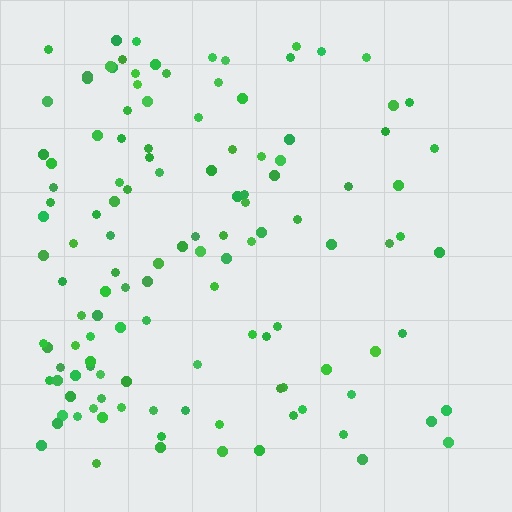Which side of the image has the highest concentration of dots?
The left.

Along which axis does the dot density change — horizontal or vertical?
Horizontal.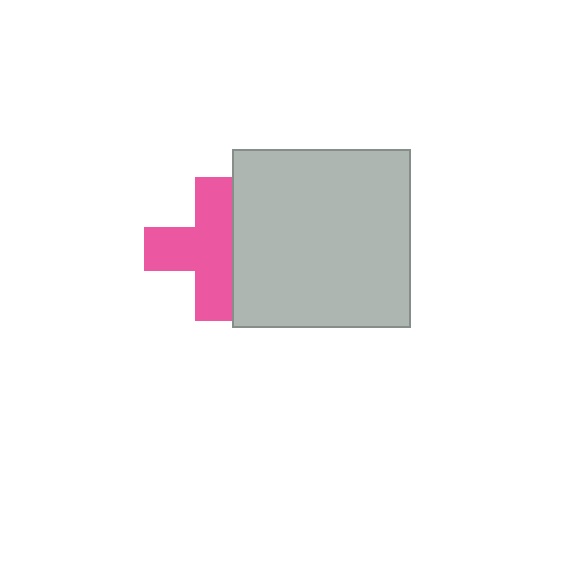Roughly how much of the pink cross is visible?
Most of it is visible (roughly 69%).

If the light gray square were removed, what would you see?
You would see the complete pink cross.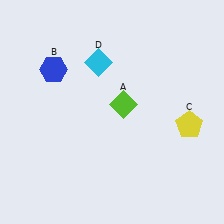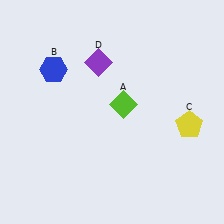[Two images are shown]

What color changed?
The diamond (D) changed from cyan in Image 1 to purple in Image 2.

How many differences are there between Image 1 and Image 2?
There is 1 difference between the two images.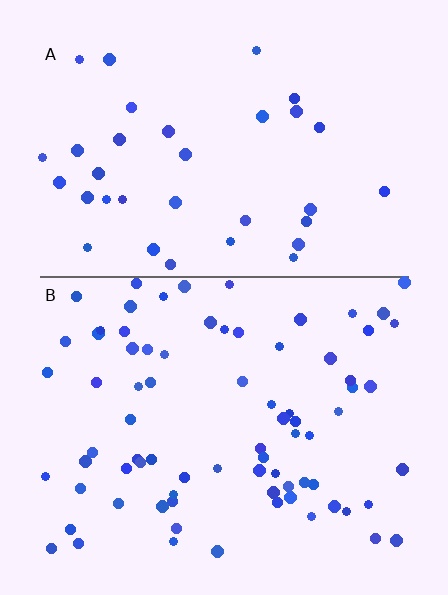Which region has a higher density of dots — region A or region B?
B (the bottom).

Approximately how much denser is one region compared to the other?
Approximately 2.2× — region B over region A.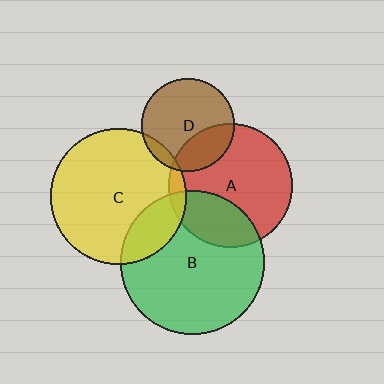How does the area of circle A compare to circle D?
Approximately 1.8 times.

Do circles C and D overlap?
Yes.